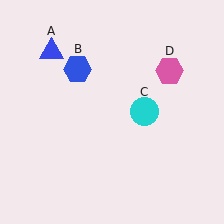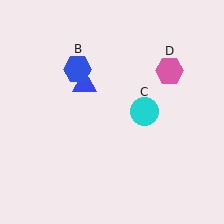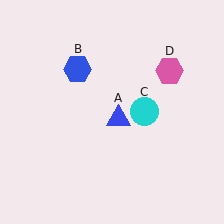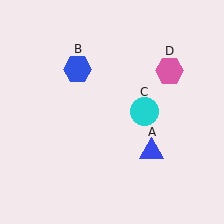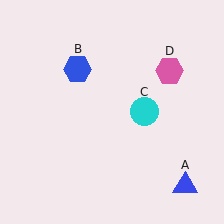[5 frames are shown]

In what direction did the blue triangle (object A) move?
The blue triangle (object A) moved down and to the right.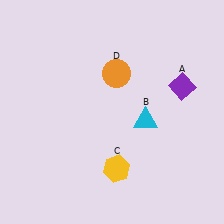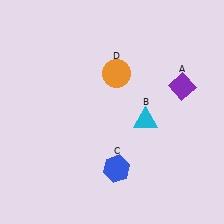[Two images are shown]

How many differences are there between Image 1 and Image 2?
There is 1 difference between the two images.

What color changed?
The hexagon (C) changed from yellow in Image 1 to blue in Image 2.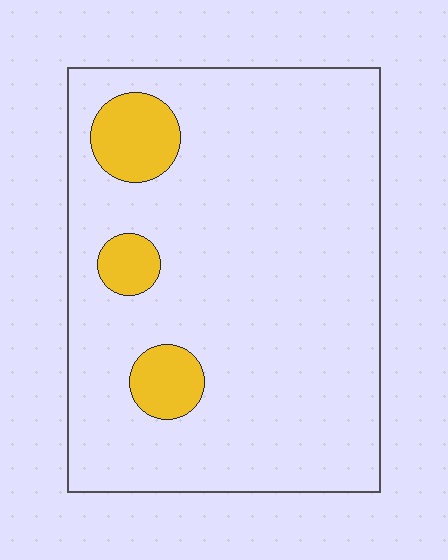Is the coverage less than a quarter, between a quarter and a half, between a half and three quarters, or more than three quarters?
Less than a quarter.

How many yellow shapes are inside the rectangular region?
3.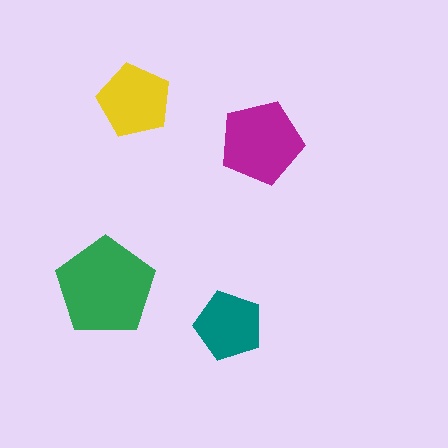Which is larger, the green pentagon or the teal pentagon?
The green one.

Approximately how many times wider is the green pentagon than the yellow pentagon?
About 1.5 times wider.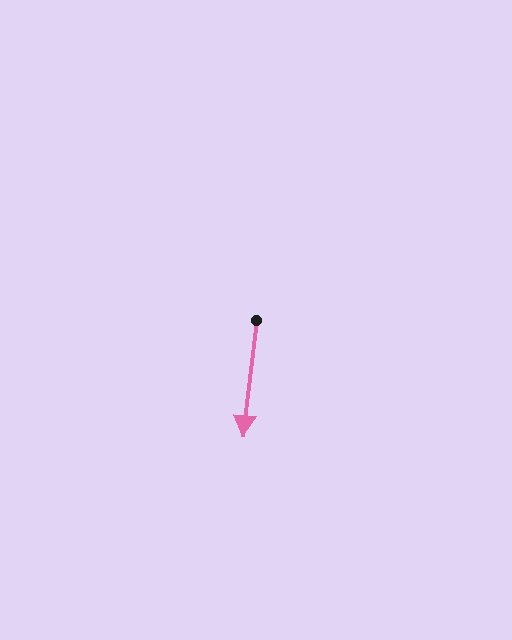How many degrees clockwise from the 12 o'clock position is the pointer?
Approximately 187 degrees.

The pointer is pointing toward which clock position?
Roughly 6 o'clock.